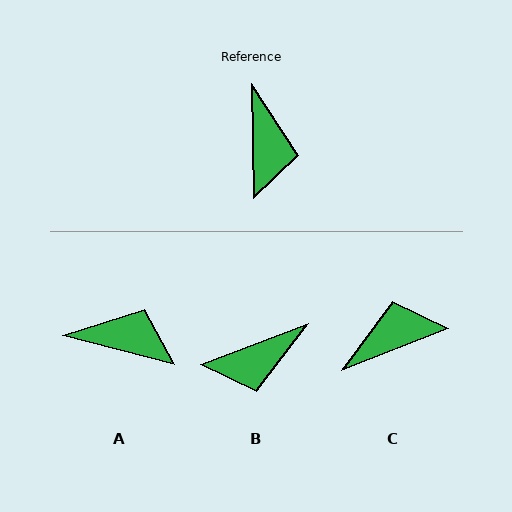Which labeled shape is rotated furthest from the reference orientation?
C, about 110 degrees away.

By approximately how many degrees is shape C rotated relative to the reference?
Approximately 110 degrees counter-clockwise.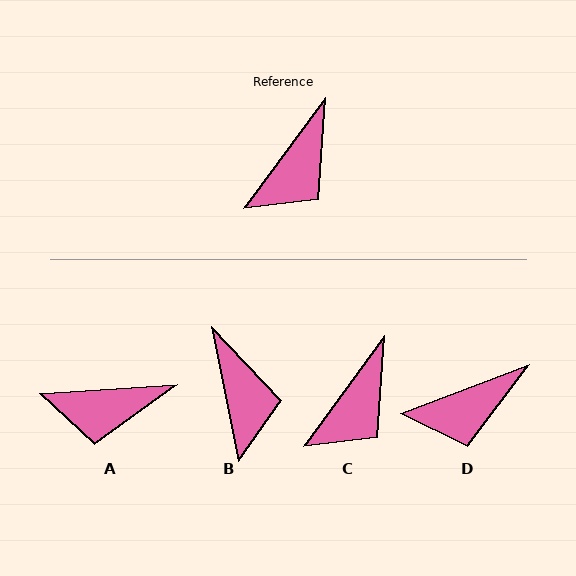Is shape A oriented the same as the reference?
No, it is off by about 50 degrees.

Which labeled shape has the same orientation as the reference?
C.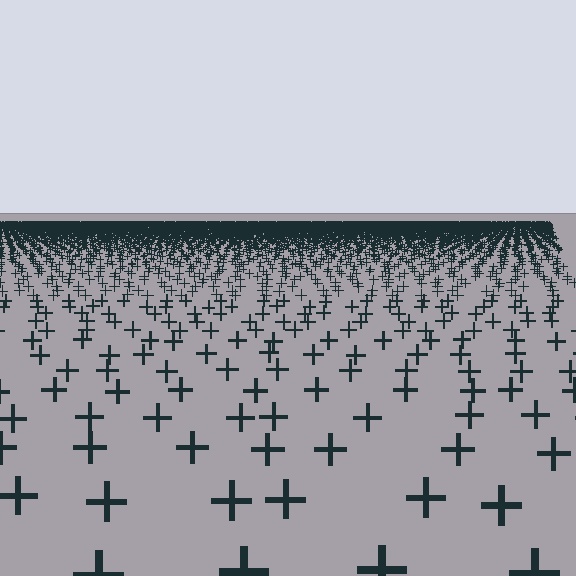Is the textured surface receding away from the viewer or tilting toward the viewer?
The surface is receding away from the viewer. Texture elements get smaller and denser toward the top.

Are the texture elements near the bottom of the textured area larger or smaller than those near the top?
Larger. Near the bottom, elements are closer to the viewer and appear at a bigger on-screen size.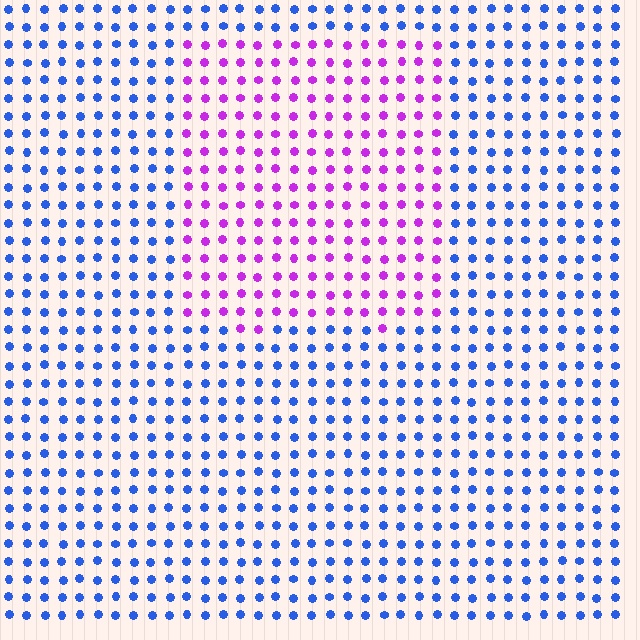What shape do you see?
I see a rectangle.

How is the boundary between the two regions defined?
The boundary is defined purely by a slight shift in hue (about 67 degrees). Spacing, size, and orientation are identical on both sides.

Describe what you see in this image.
The image is filled with small blue elements in a uniform arrangement. A rectangle-shaped region is visible where the elements are tinted to a slightly different hue, forming a subtle color boundary.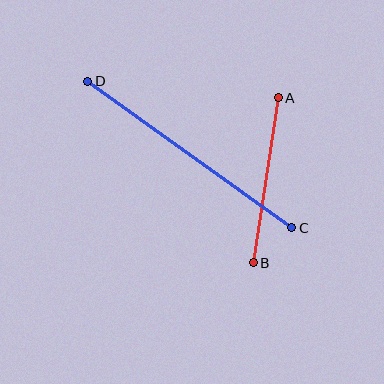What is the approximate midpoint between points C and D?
The midpoint is at approximately (190, 155) pixels.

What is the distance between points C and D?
The distance is approximately 251 pixels.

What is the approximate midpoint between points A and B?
The midpoint is at approximately (266, 180) pixels.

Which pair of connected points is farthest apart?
Points C and D are farthest apart.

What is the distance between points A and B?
The distance is approximately 167 pixels.